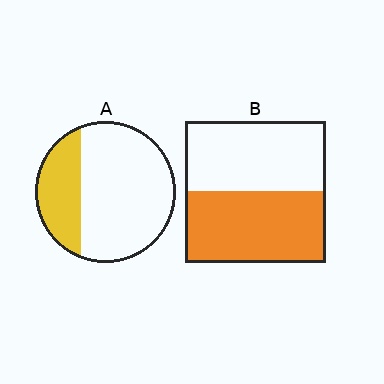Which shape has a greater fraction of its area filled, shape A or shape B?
Shape B.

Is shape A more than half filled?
No.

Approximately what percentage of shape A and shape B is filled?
A is approximately 30% and B is approximately 50%.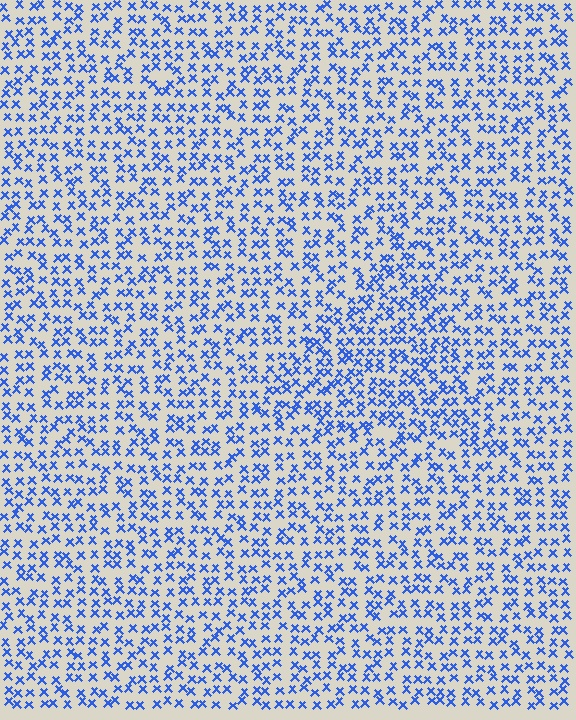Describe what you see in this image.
The image contains small blue elements arranged at two different densities. A triangle-shaped region is visible where the elements are more densely packed than the surrounding area.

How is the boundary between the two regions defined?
The boundary is defined by a change in element density (approximately 1.4x ratio). All elements are the same color, size, and shape.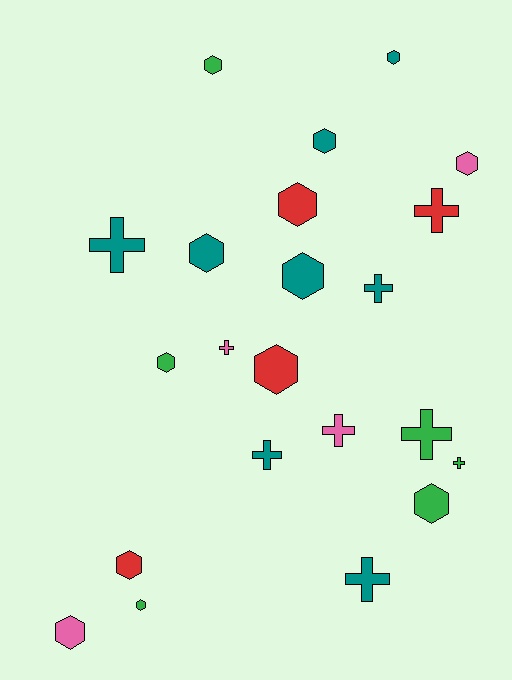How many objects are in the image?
There are 22 objects.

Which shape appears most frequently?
Hexagon, with 13 objects.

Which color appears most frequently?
Teal, with 8 objects.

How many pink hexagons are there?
There are 2 pink hexagons.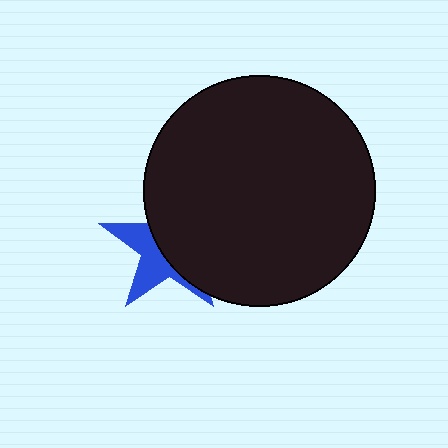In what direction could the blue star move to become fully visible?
The blue star could move left. That would shift it out from behind the black circle entirely.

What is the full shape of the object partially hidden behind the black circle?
The partially hidden object is a blue star.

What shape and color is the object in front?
The object in front is a black circle.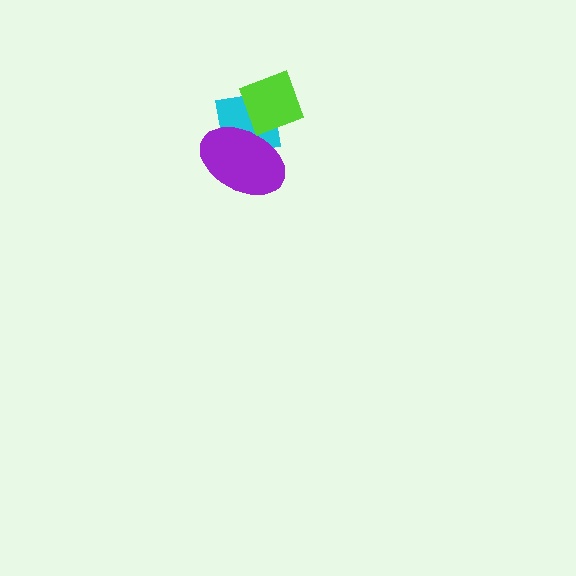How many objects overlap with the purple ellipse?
2 objects overlap with the purple ellipse.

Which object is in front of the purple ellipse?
The lime diamond is in front of the purple ellipse.